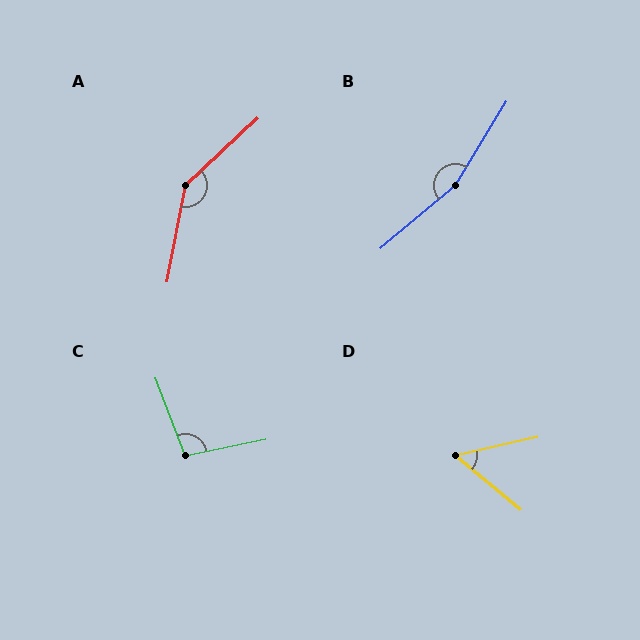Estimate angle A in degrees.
Approximately 144 degrees.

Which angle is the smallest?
D, at approximately 53 degrees.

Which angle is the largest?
B, at approximately 162 degrees.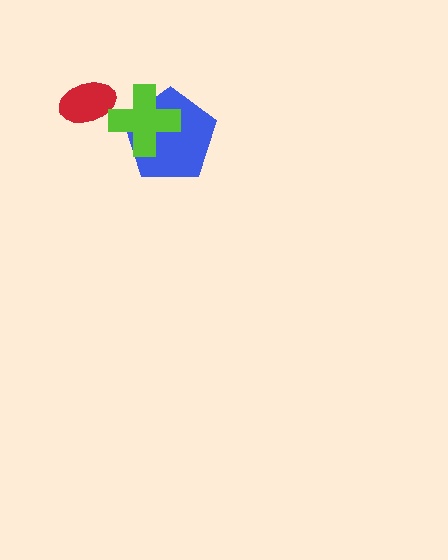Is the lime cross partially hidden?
No, no other shape covers it.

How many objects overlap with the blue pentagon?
1 object overlaps with the blue pentagon.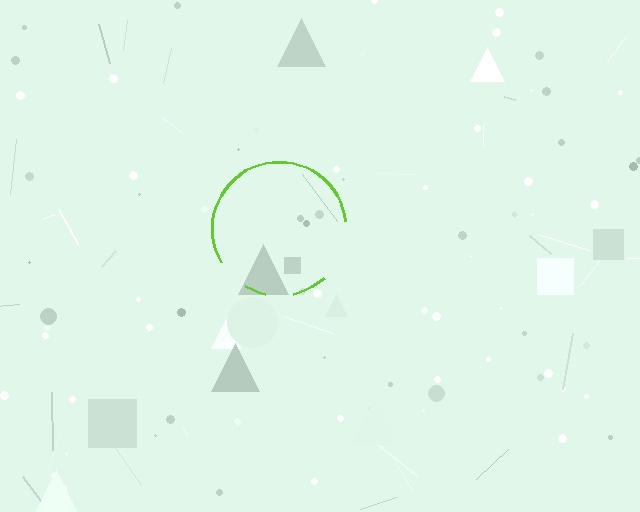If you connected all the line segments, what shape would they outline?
They would outline a circle.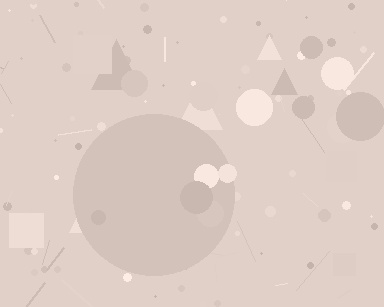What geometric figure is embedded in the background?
A circle is embedded in the background.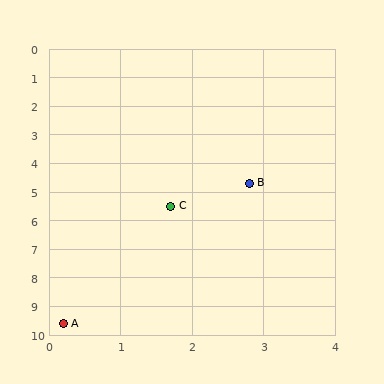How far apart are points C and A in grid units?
Points C and A are about 4.4 grid units apart.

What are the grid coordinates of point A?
Point A is at approximately (0.2, 9.6).